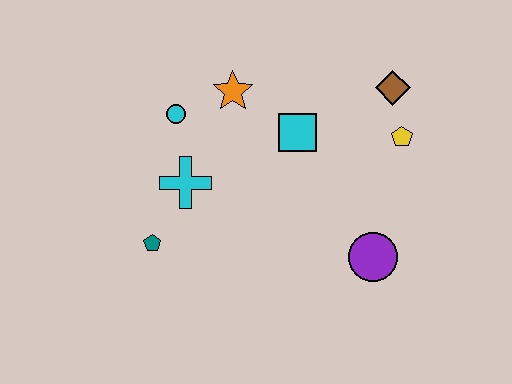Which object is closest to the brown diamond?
The yellow pentagon is closest to the brown diamond.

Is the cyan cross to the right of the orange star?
No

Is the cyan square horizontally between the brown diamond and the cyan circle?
Yes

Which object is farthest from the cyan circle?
The purple circle is farthest from the cyan circle.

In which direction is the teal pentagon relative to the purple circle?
The teal pentagon is to the left of the purple circle.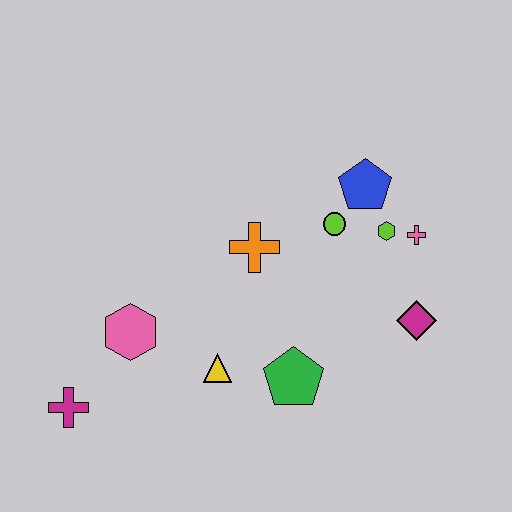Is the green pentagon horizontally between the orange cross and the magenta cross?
No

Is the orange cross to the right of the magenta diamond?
No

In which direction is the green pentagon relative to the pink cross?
The green pentagon is below the pink cross.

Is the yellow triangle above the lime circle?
No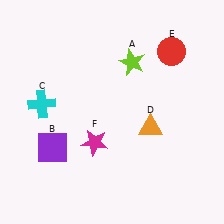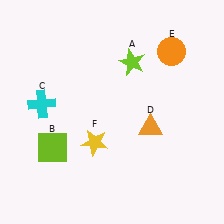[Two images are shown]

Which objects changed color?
B changed from purple to lime. E changed from red to orange. F changed from magenta to yellow.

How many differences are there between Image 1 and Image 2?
There are 3 differences between the two images.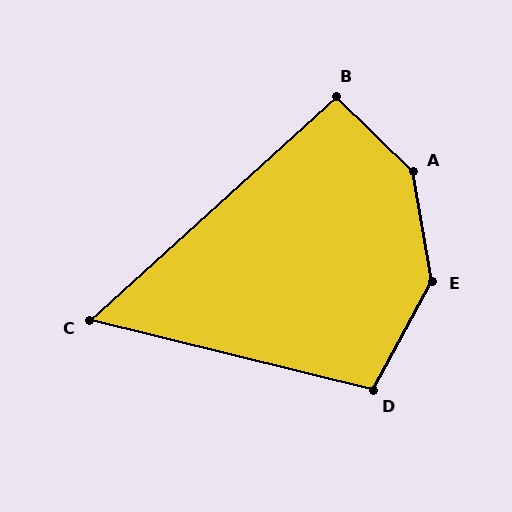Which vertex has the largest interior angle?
A, at approximately 144 degrees.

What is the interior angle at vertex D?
Approximately 105 degrees (obtuse).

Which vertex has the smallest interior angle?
C, at approximately 56 degrees.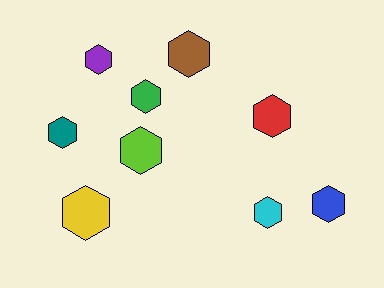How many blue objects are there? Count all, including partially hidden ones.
There is 1 blue object.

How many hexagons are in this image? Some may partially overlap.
There are 9 hexagons.